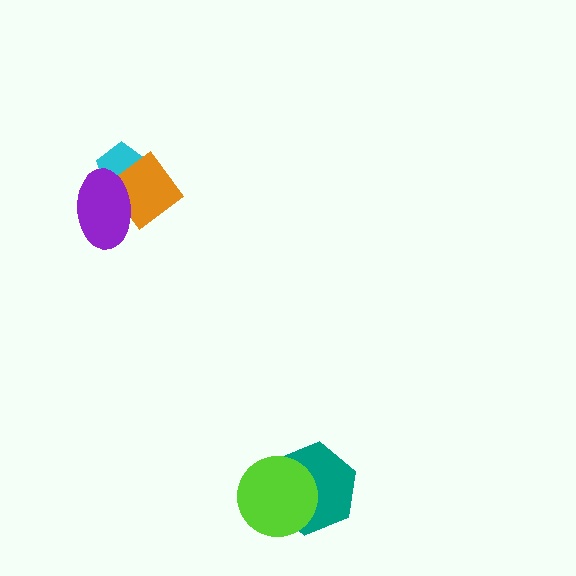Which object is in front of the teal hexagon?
The lime circle is in front of the teal hexagon.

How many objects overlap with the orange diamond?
2 objects overlap with the orange diamond.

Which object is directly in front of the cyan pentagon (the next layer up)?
The orange diamond is directly in front of the cyan pentagon.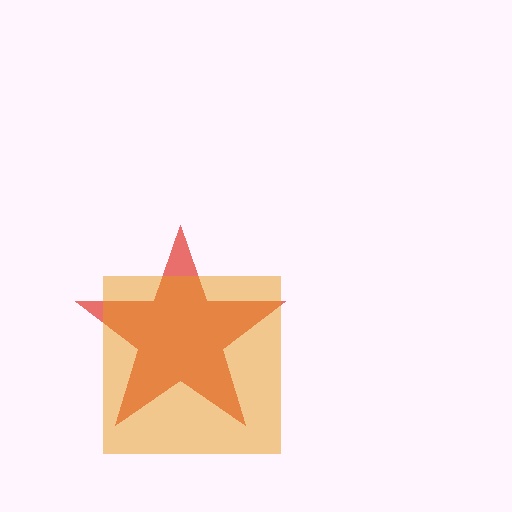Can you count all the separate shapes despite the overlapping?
Yes, there are 2 separate shapes.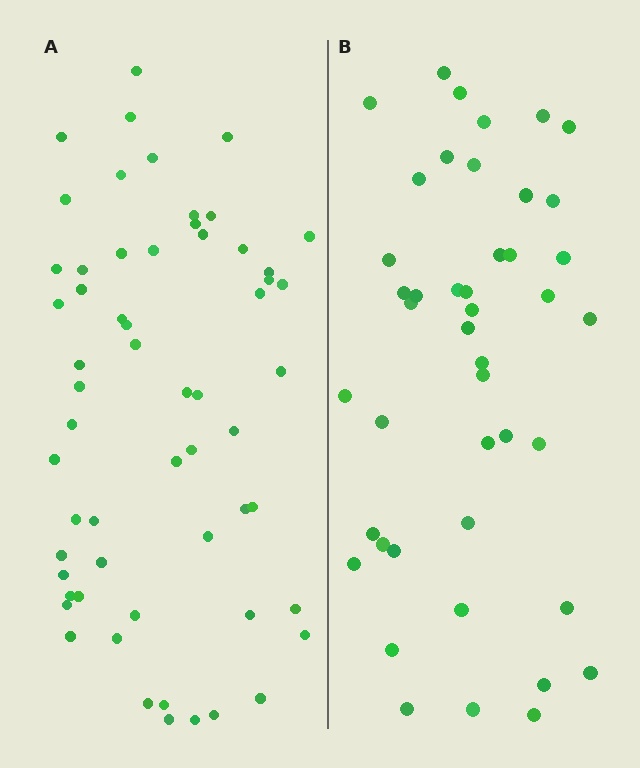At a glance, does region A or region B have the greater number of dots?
Region A (the left region) has more dots.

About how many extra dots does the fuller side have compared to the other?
Region A has approximately 15 more dots than region B.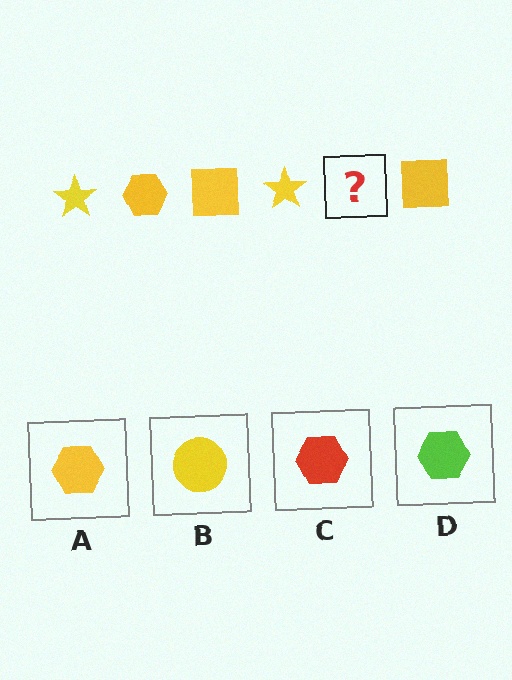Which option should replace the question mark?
Option A.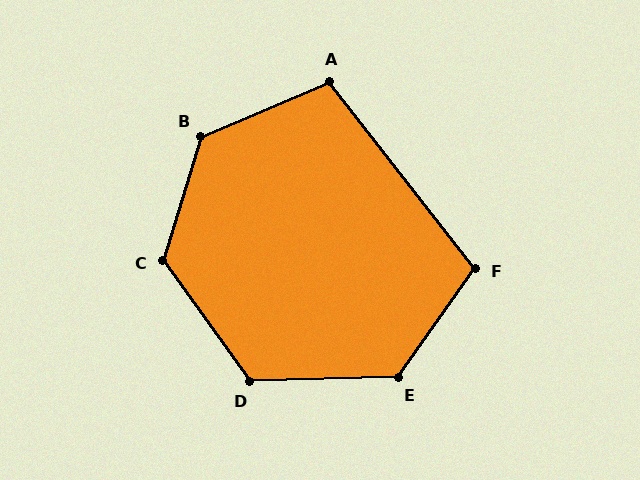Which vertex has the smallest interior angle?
A, at approximately 105 degrees.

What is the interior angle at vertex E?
Approximately 127 degrees (obtuse).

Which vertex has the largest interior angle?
B, at approximately 129 degrees.